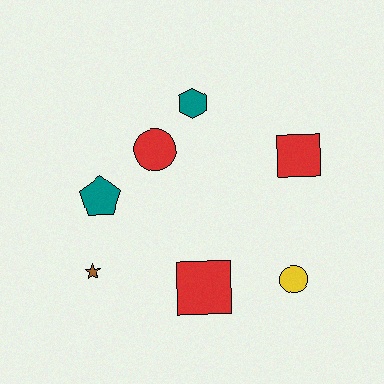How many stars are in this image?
There is 1 star.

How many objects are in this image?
There are 7 objects.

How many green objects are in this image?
There are no green objects.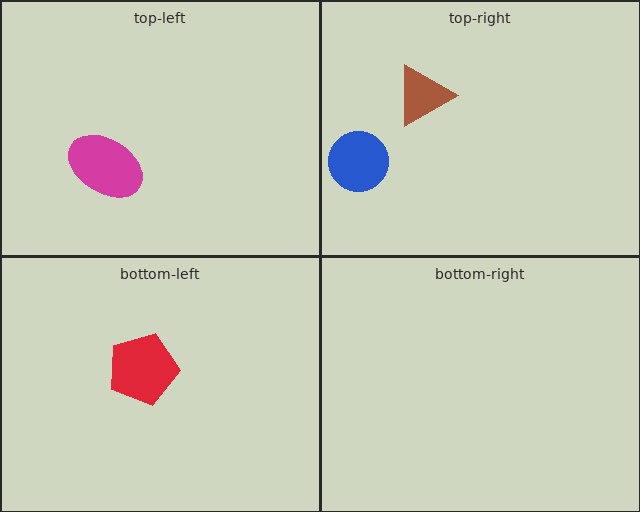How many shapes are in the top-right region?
2.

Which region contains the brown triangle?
The top-right region.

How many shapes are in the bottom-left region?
1.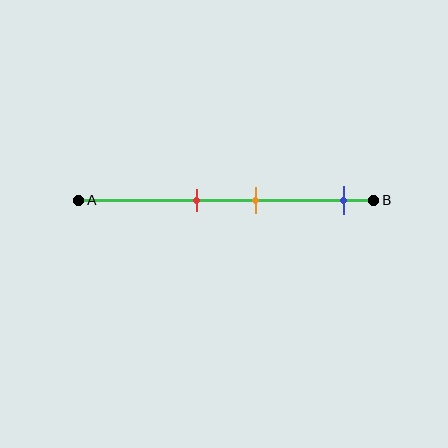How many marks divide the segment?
There are 3 marks dividing the segment.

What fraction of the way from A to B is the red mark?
The red mark is approximately 40% (0.4) of the way from A to B.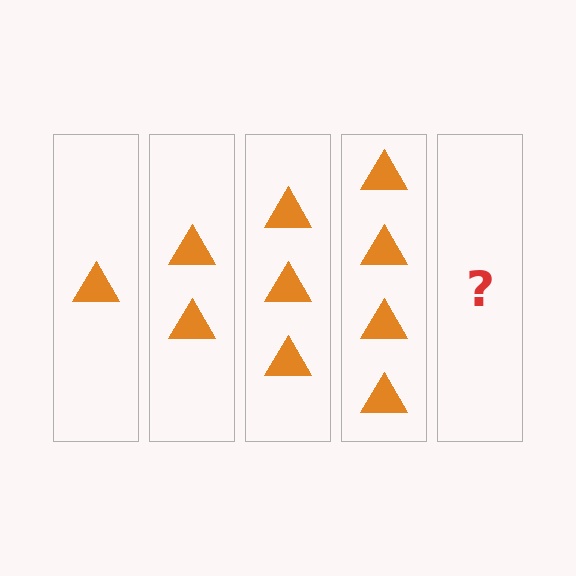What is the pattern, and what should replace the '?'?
The pattern is that each step adds one more triangle. The '?' should be 5 triangles.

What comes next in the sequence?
The next element should be 5 triangles.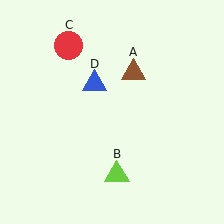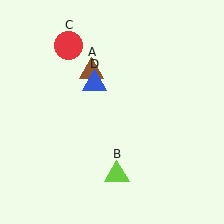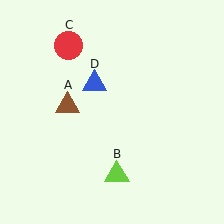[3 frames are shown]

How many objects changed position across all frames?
1 object changed position: brown triangle (object A).